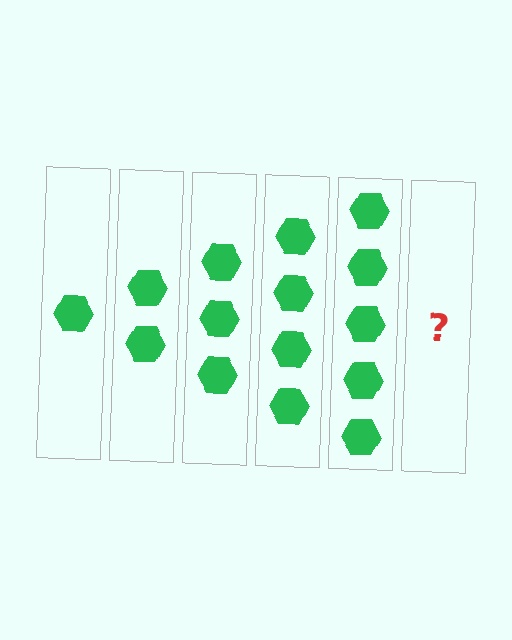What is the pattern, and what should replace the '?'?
The pattern is that each step adds one more hexagon. The '?' should be 6 hexagons.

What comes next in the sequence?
The next element should be 6 hexagons.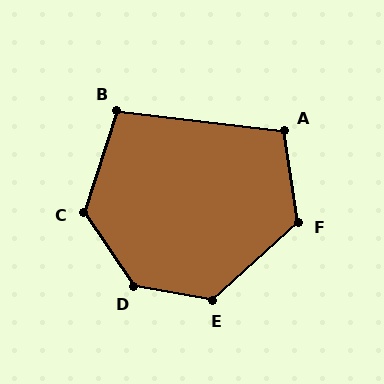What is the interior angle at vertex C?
Approximately 127 degrees (obtuse).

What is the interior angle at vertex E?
Approximately 127 degrees (obtuse).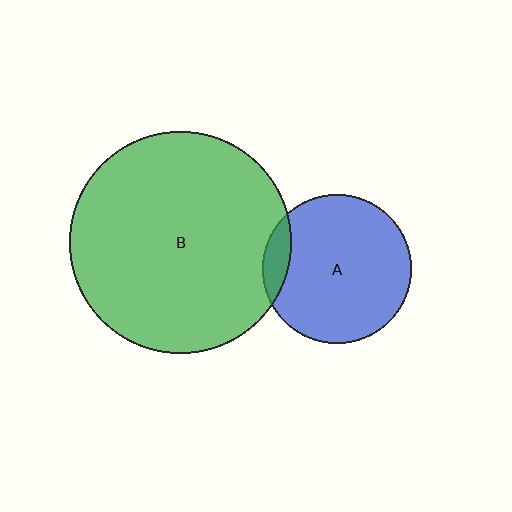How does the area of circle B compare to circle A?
Approximately 2.2 times.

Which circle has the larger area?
Circle B (green).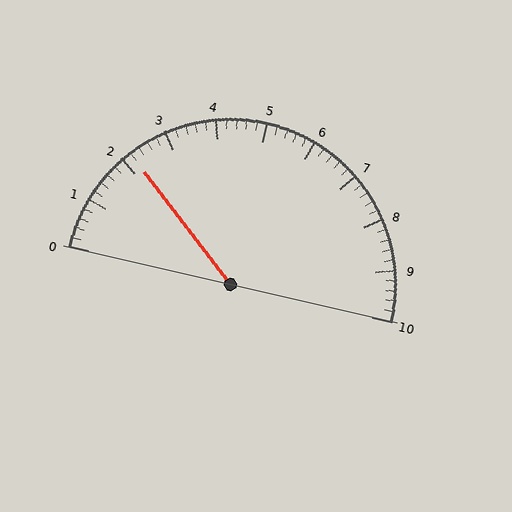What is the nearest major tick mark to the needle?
The nearest major tick mark is 2.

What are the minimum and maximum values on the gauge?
The gauge ranges from 0 to 10.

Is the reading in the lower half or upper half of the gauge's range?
The reading is in the lower half of the range (0 to 10).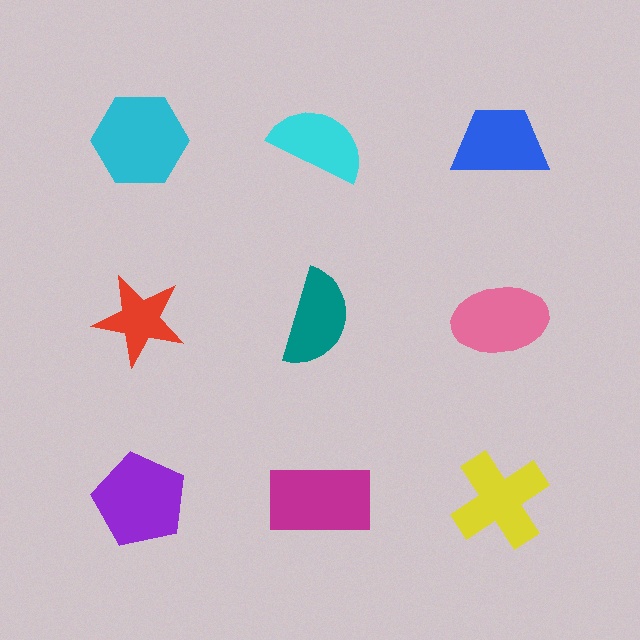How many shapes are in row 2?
3 shapes.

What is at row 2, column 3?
A pink ellipse.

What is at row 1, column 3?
A blue trapezoid.